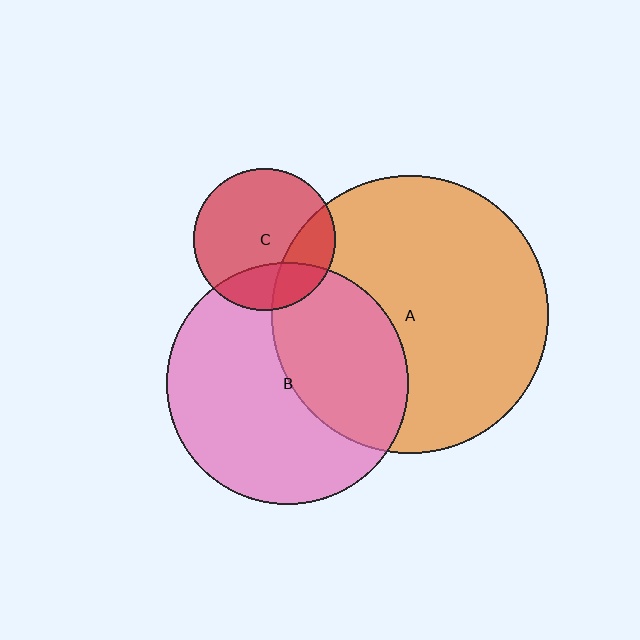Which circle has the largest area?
Circle A (orange).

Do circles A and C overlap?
Yes.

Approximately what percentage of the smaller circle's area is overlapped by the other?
Approximately 25%.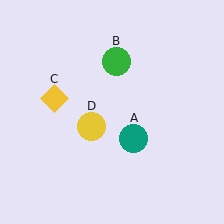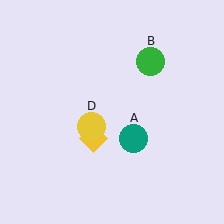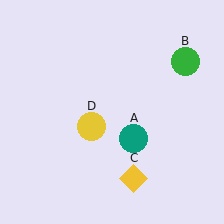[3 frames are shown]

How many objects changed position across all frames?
2 objects changed position: green circle (object B), yellow diamond (object C).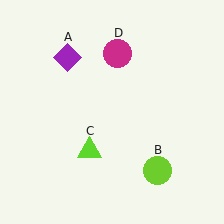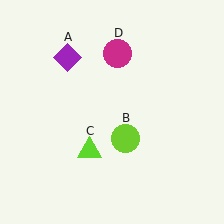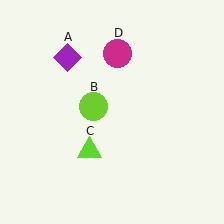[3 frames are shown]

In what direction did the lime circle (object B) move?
The lime circle (object B) moved up and to the left.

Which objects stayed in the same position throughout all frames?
Purple diamond (object A) and lime triangle (object C) and magenta circle (object D) remained stationary.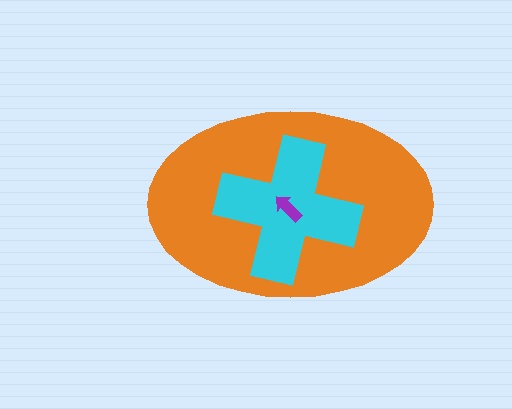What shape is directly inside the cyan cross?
The purple arrow.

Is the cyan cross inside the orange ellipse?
Yes.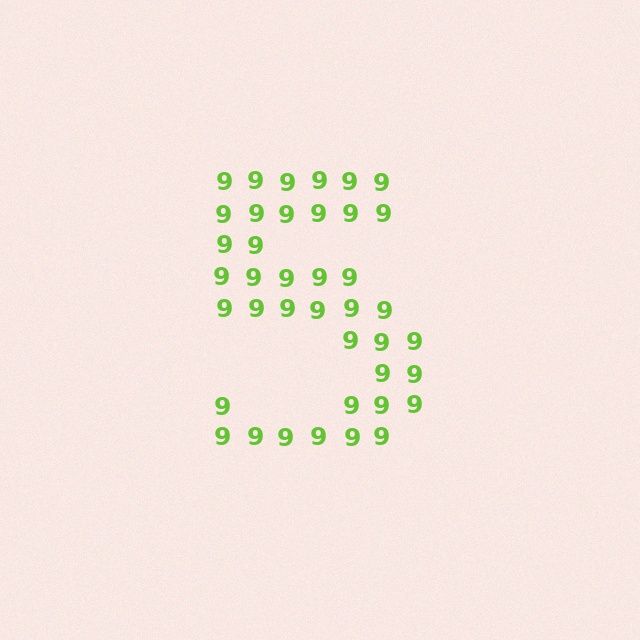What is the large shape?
The large shape is the digit 5.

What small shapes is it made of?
It is made of small digit 9's.